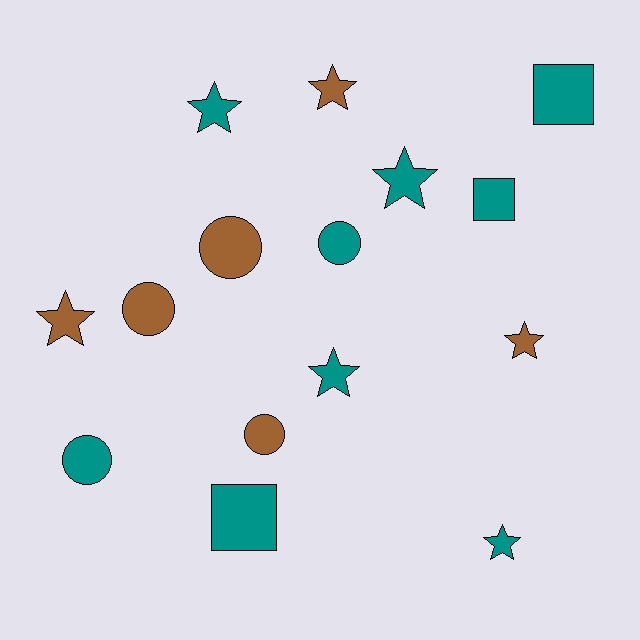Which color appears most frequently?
Teal, with 9 objects.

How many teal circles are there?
There are 2 teal circles.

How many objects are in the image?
There are 15 objects.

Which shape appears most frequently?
Star, with 7 objects.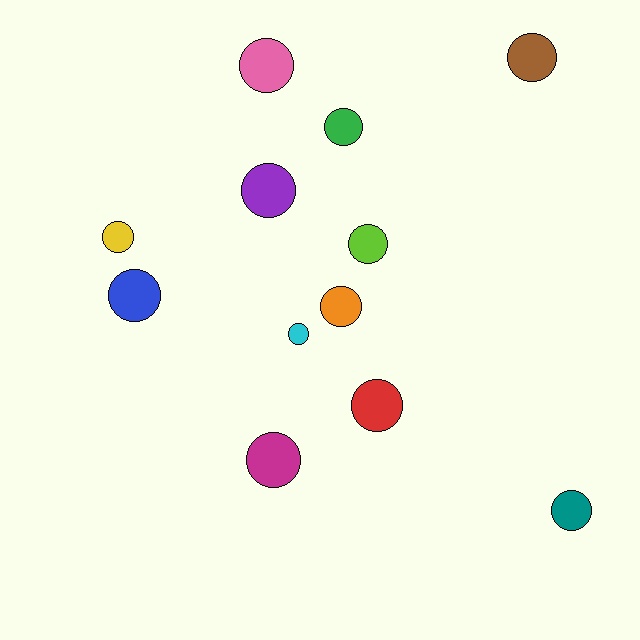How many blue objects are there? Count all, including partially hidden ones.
There is 1 blue object.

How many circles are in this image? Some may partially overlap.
There are 12 circles.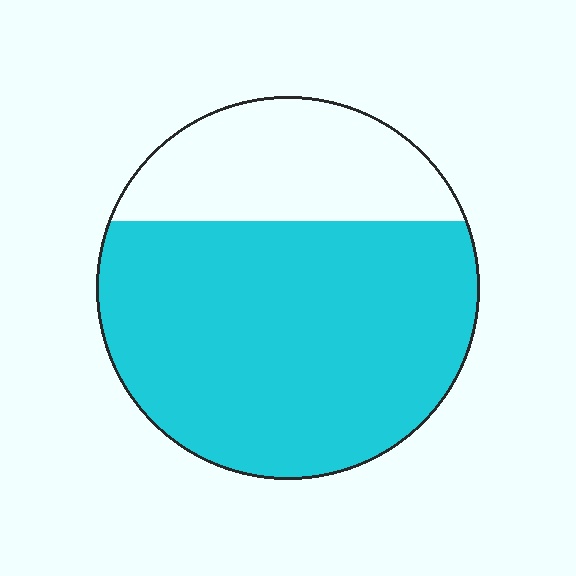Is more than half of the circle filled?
Yes.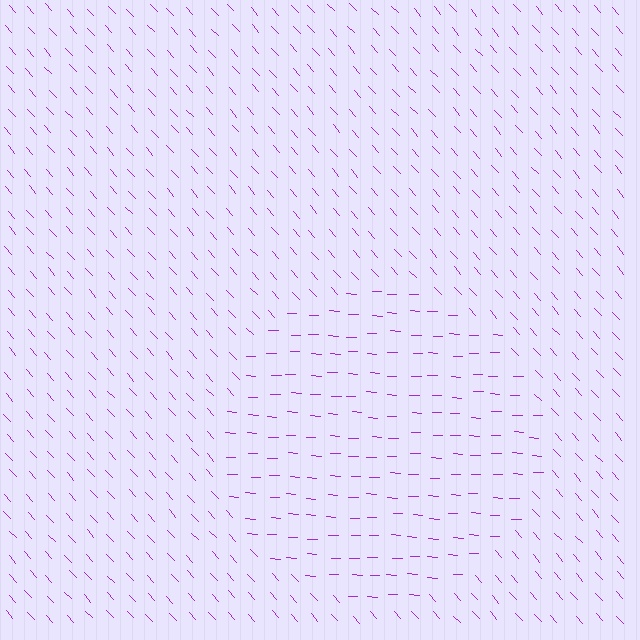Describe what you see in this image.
The image is filled with small purple line segments. A circle region in the image has lines oriented differently from the surrounding lines, creating a visible texture boundary.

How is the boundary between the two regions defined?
The boundary is defined purely by a change in line orientation (approximately 45 degrees difference). All lines are the same color and thickness.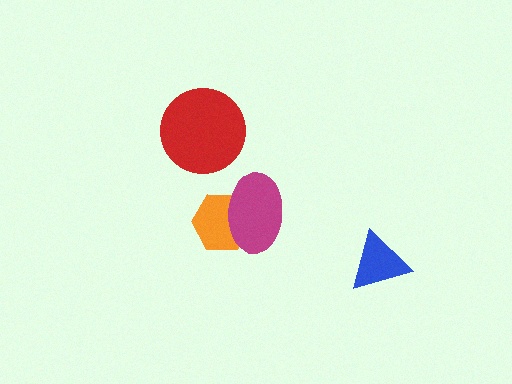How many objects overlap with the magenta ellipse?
1 object overlaps with the magenta ellipse.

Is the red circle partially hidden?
No, no other shape covers it.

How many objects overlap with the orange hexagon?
1 object overlaps with the orange hexagon.